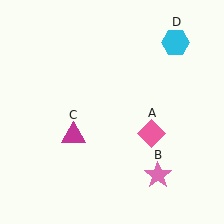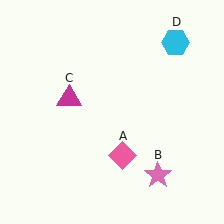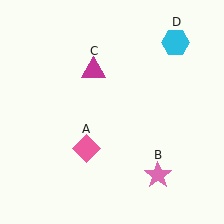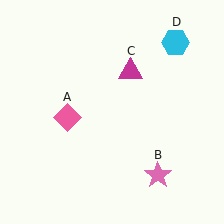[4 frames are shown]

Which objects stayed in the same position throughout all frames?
Pink star (object B) and cyan hexagon (object D) remained stationary.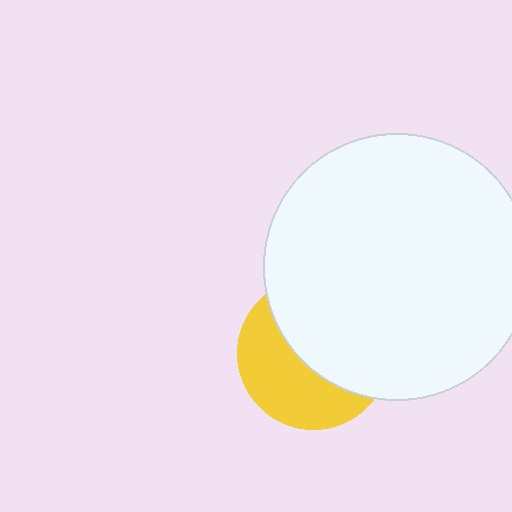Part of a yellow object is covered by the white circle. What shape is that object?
It is a circle.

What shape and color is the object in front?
The object in front is a white circle.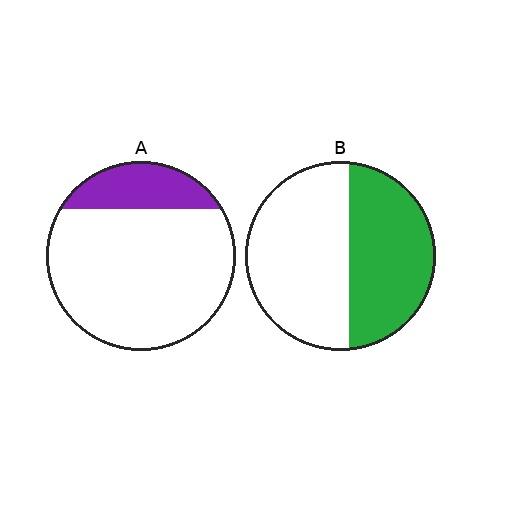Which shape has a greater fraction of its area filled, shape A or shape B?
Shape B.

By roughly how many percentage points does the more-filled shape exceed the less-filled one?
By roughly 25 percentage points (B over A).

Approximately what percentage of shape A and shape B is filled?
A is approximately 20% and B is approximately 45%.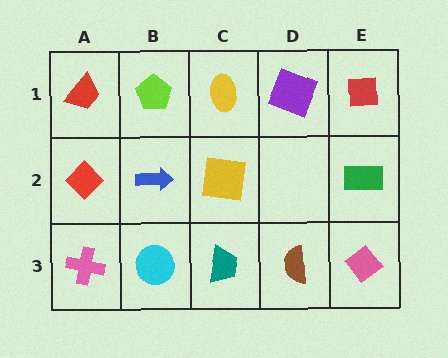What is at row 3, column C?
A teal trapezoid.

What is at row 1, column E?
A red square.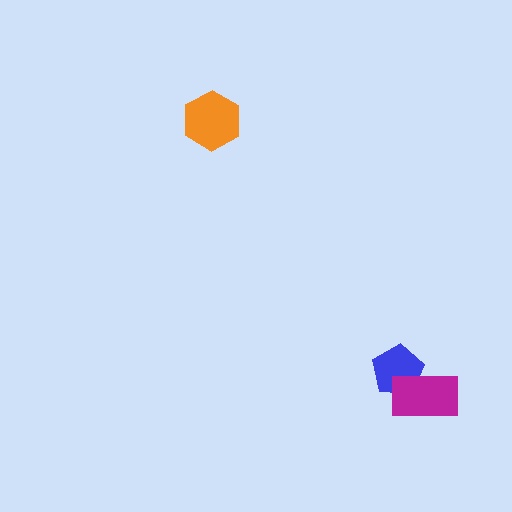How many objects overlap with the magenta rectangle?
1 object overlaps with the magenta rectangle.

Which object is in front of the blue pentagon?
The magenta rectangle is in front of the blue pentagon.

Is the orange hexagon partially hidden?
No, no other shape covers it.